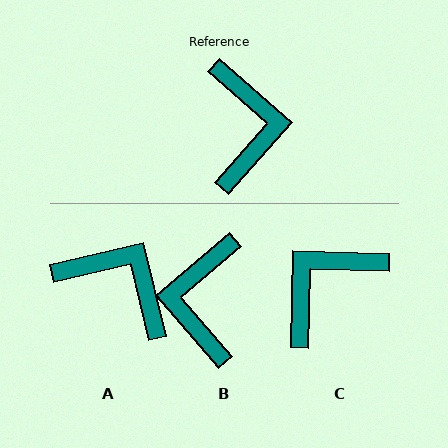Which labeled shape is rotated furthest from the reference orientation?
B, about 172 degrees away.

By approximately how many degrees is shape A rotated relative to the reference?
Approximately 55 degrees counter-clockwise.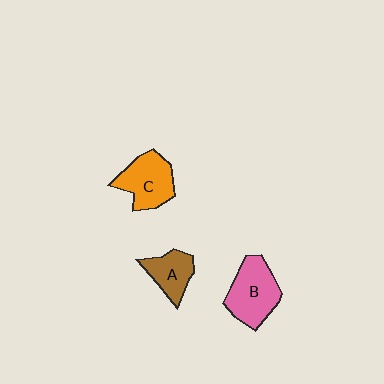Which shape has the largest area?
Shape B (pink).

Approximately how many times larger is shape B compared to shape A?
Approximately 1.5 times.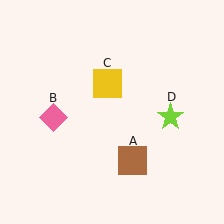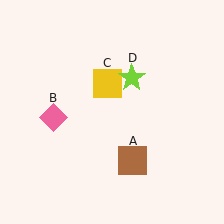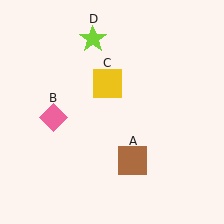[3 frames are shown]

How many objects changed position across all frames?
1 object changed position: lime star (object D).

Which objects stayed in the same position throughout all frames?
Brown square (object A) and pink diamond (object B) and yellow square (object C) remained stationary.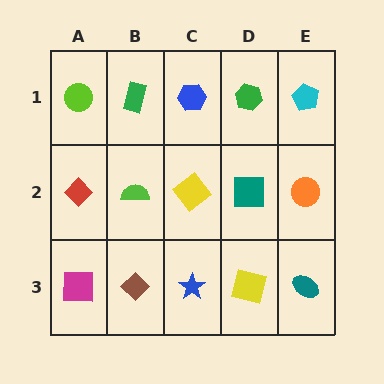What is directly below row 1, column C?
A yellow diamond.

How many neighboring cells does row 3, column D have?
3.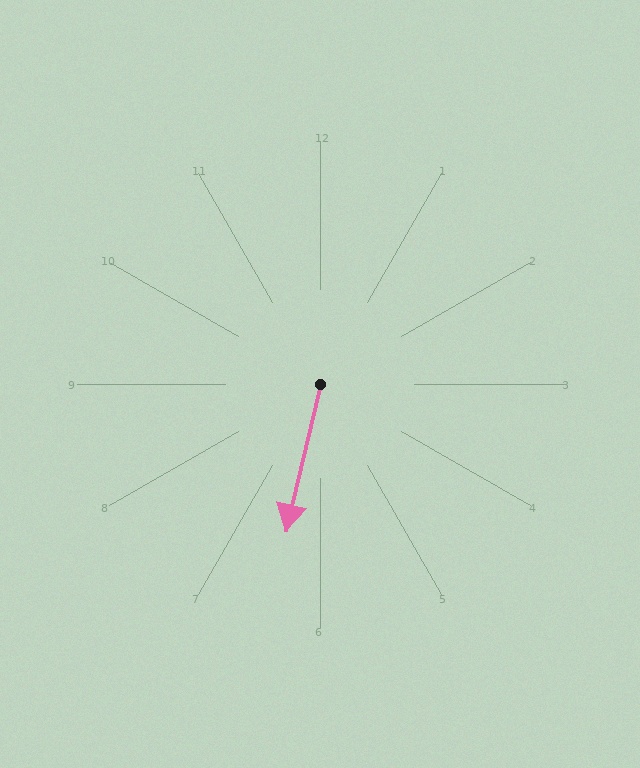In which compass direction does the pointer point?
South.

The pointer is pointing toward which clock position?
Roughly 6 o'clock.